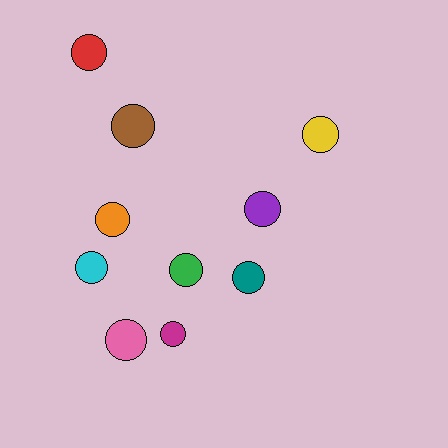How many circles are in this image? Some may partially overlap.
There are 10 circles.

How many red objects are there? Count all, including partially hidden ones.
There is 1 red object.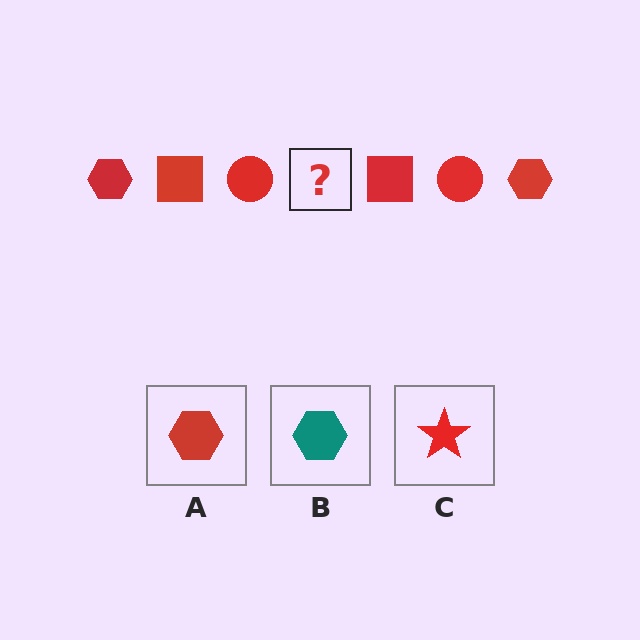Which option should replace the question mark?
Option A.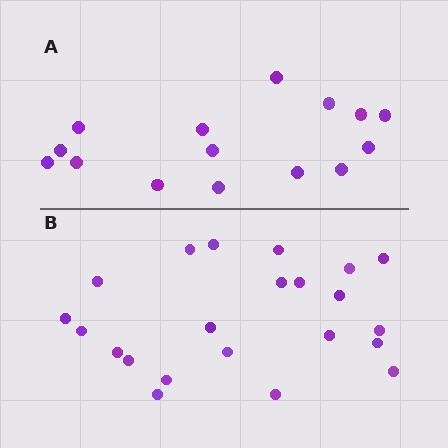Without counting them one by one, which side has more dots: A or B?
Region B (the bottom region) has more dots.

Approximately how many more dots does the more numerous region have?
Region B has roughly 8 or so more dots than region A.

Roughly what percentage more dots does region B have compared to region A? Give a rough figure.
About 45% more.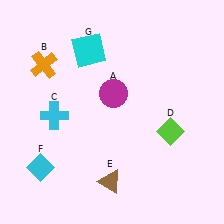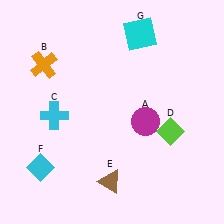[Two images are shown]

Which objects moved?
The objects that moved are: the magenta circle (A), the cyan square (G).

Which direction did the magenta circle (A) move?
The magenta circle (A) moved right.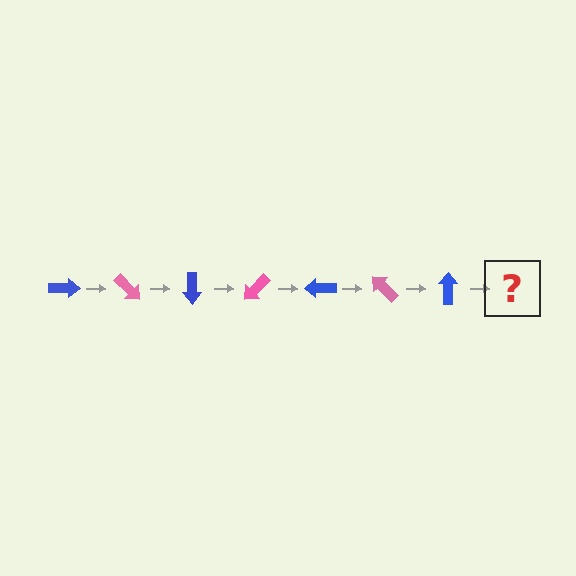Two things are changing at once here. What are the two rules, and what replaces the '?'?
The two rules are that it rotates 45 degrees each step and the color cycles through blue and pink. The '?' should be a pink arrow, rotated 315 degrees from the start.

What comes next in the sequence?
The next element should be a pink arrow, rotated 315 degrees from the start.